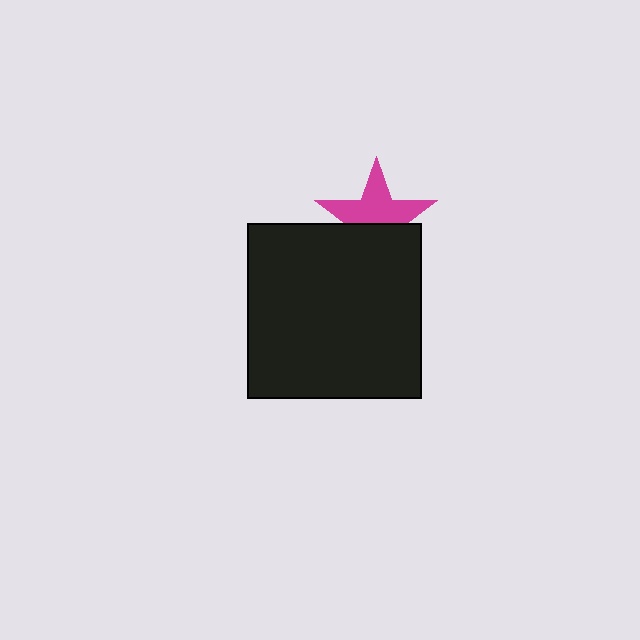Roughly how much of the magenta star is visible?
About half of it is visible (roughly 58%).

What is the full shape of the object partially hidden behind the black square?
The partially hidden object is a magenta star.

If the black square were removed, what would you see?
You would see the complete magenta star.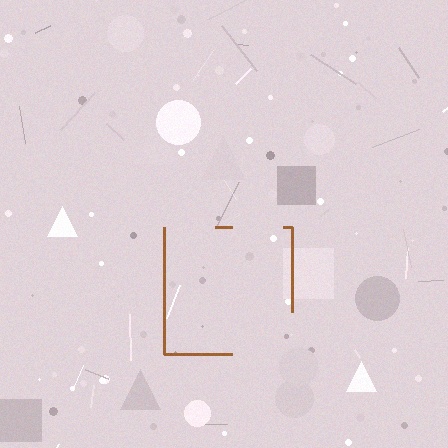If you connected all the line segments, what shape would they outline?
They would outline a square.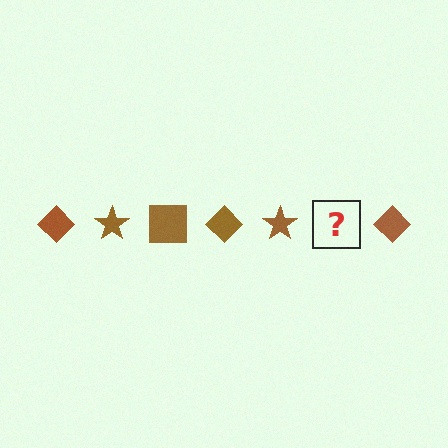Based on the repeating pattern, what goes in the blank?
The blank should be a brown square.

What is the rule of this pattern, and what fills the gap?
The rule is that the pattern cycles through diamond, star, square shapes in brown. The gap should be filled with a brown square.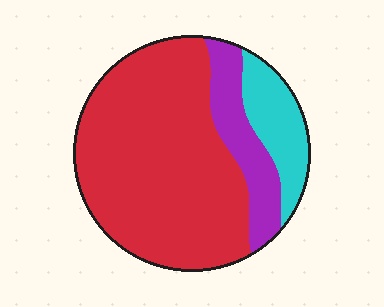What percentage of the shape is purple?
Purple covers about 15% of the shape.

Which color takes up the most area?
Red, at roughly 70%.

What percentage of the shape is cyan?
Cyan covers around 15% of the shape.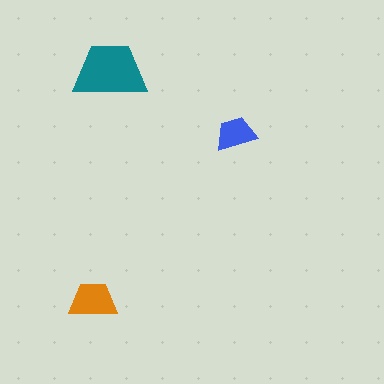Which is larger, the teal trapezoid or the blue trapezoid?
The teal one.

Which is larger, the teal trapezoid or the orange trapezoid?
The teal one.